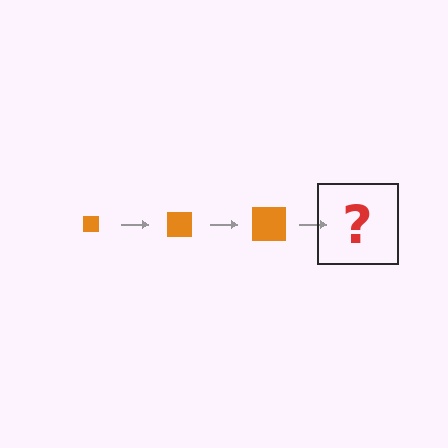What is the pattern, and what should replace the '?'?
The pattern is that the square gets progressively larger each step. The '?' should be an orange square, larger than the previous one.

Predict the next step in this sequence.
The next step is an orange square, larger than the previous one.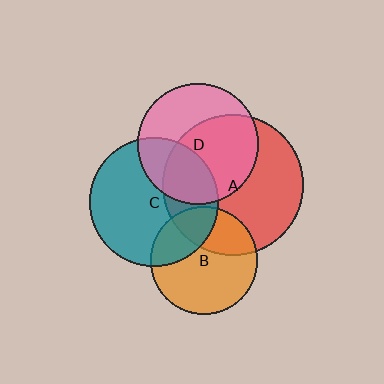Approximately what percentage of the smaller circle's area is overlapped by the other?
Approximately 30%.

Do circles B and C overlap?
Yes.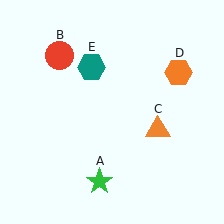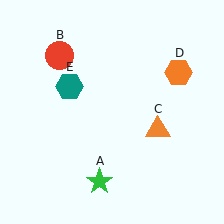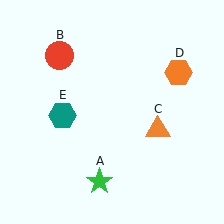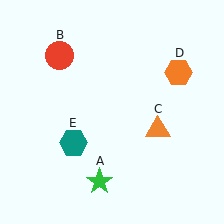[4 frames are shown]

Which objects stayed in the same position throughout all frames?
Green star (object A) and red circle (object B) and orange triangle (object C) and orange hexagon (object D) remained stationary.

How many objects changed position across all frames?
1 object changed position: teal hexagon (object E).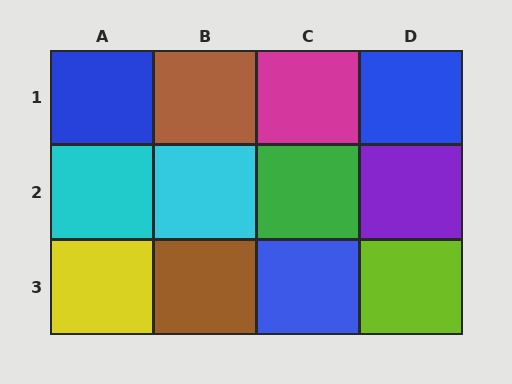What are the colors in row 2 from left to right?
Cyan, cyan, green, purple.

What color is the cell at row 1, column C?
Magenta.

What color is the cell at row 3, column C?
Blue.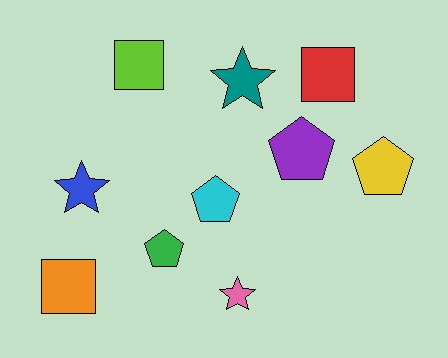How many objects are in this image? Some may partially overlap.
There are 10 objects.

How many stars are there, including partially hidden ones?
There are 3 stars.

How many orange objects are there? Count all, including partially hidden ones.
There is 1 orange object.